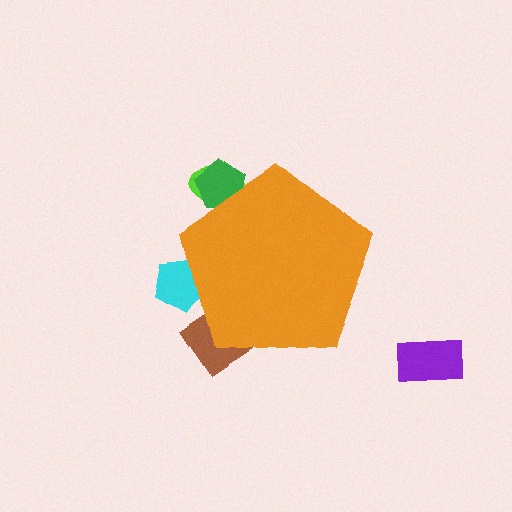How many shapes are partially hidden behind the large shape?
4 shapes are partially hidden.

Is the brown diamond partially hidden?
Yes, the brown diamond is partially hidden behind the orange pentagon.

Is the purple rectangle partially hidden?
No, the purple rectangle is fully visible.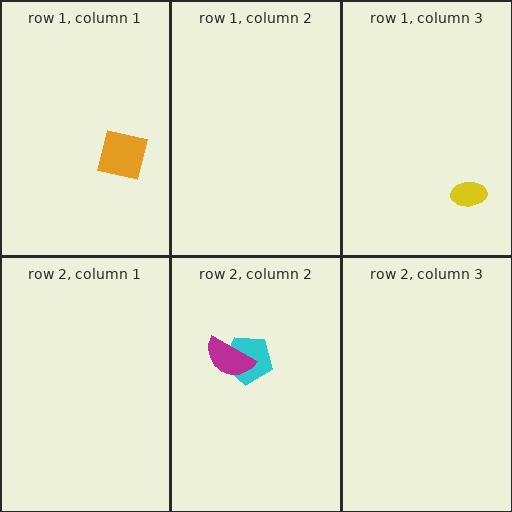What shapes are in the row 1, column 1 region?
The orange square.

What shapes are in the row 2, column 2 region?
The cyan pentagon, the magenta semicircle.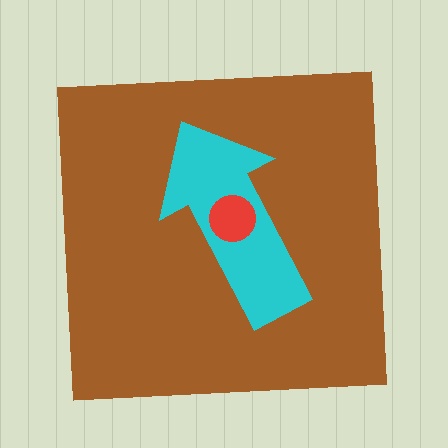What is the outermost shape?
The brown square.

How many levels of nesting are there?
3.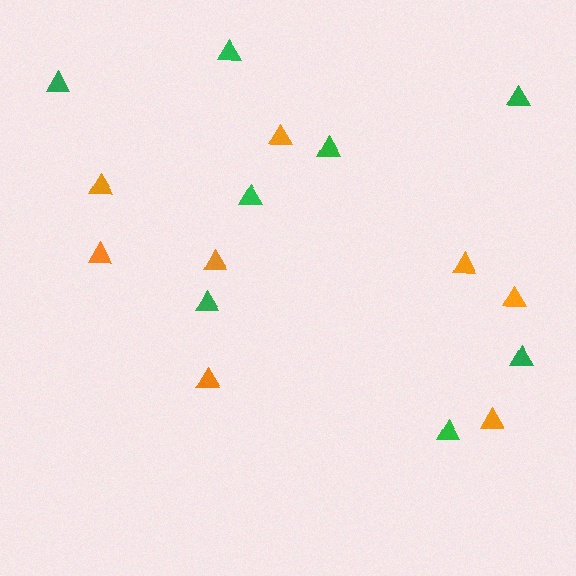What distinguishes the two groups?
There are 2 groups: one group of green triangles (8) and one group of orange triangles (8).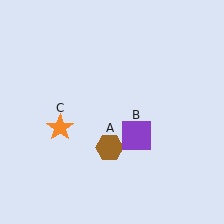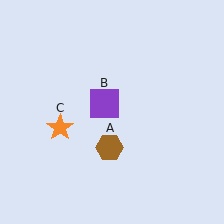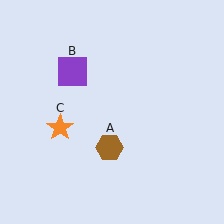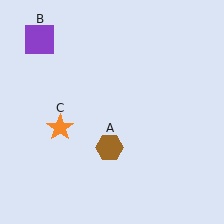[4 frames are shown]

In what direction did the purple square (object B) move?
The purple square (object B) moved up and to the left.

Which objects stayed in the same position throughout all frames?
Brown hexagon (object A) and orange star (object C) remained stationary.